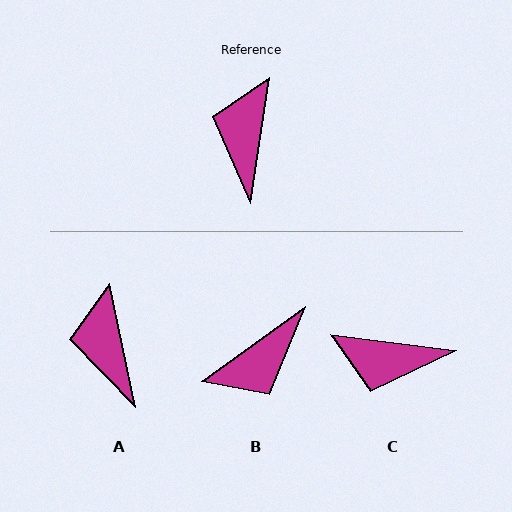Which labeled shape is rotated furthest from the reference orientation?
B, about 134 degrees away.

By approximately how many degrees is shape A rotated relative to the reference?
Approximately 20 degrees counter-clockwise.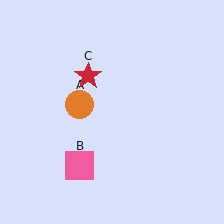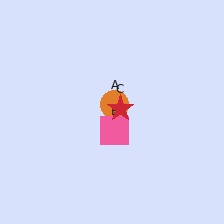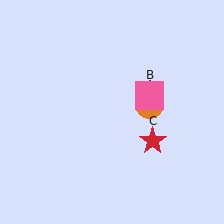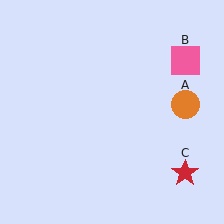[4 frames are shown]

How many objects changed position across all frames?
3 objects changed position: orange circle (object A), pink square (object B), red star (object C).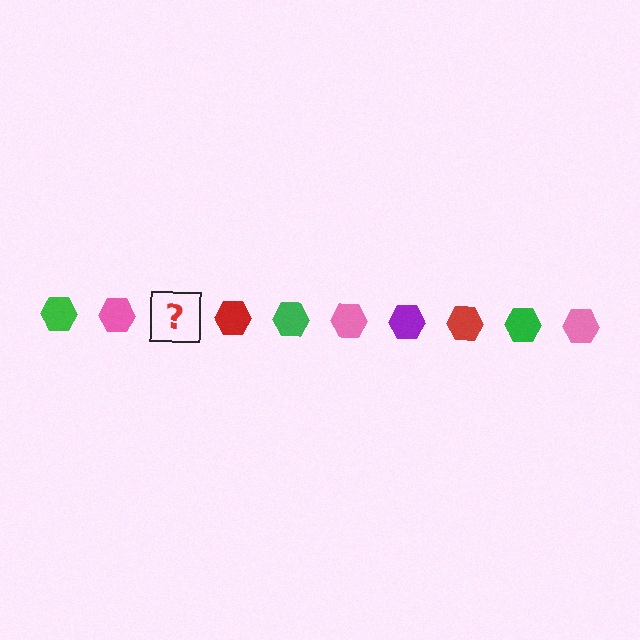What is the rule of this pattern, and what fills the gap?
The rule is that the pattern cycles through green, pink, purple, red hexagons. The gap should be filled with a purple hexagon.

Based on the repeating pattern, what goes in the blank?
The blank should be a purple hexagon.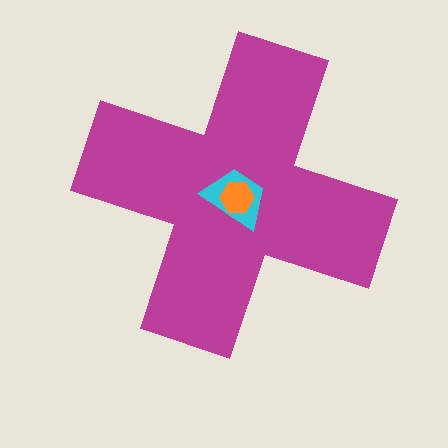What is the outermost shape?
The magenta cross.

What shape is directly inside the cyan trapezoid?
The orange hexagon.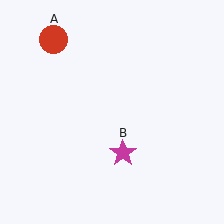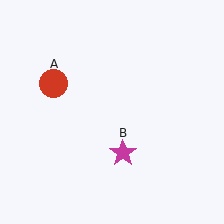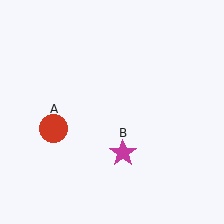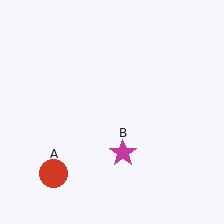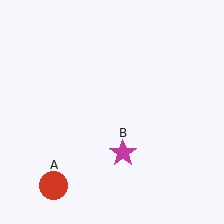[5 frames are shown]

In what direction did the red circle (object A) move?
The red circle (object A) moved down.